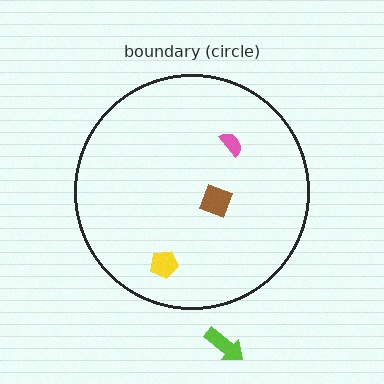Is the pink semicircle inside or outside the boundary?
Inside.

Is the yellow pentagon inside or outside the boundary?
Inside.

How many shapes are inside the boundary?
3 inside, 1 outside.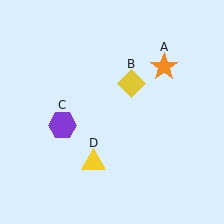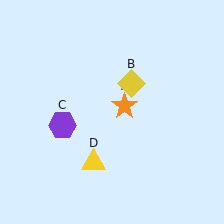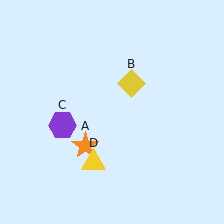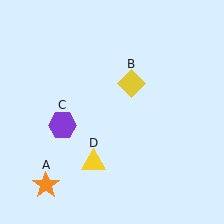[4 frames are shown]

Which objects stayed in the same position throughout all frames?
Yellow diamond (object B) and purple hexagon (object C) and yellow triangle (object D) remained stationary.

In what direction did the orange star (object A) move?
The orange star (object A) moved down and to the left.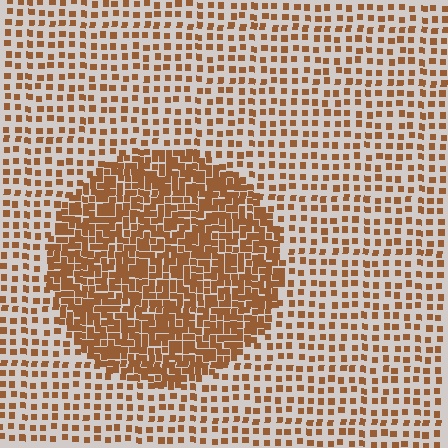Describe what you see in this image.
The image contains small brown elements arranged at two different densities. A circle-shaped region is visible where the elements are more densely packed than the surrounding area.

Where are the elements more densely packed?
The elements are more densely packed inside the circle boundary.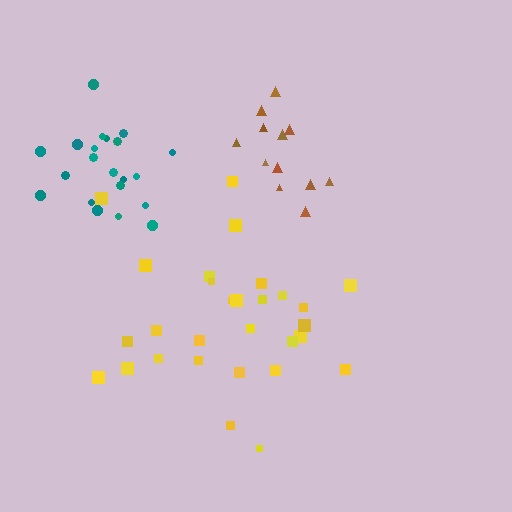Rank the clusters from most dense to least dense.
brown, teal, yellow.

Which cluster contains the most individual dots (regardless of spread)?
Yellow (29).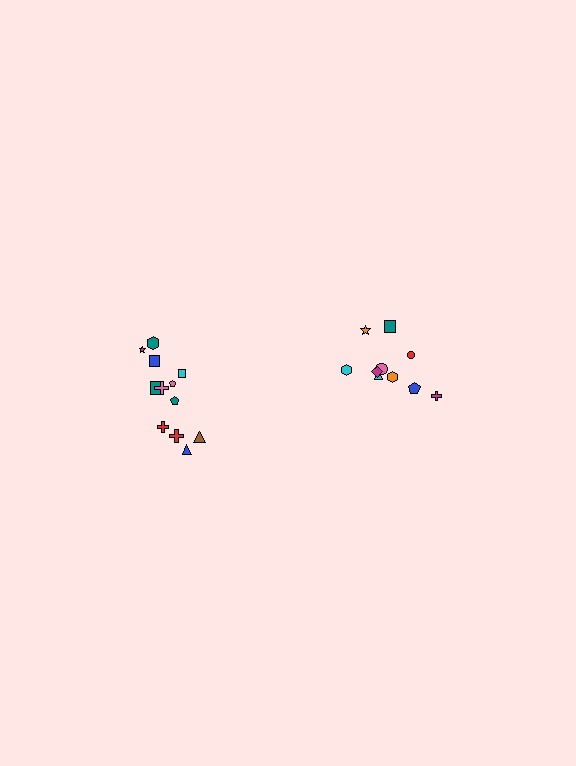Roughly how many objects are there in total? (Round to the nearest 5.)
Roughly 20 objects in total.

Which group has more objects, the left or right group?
The left group.